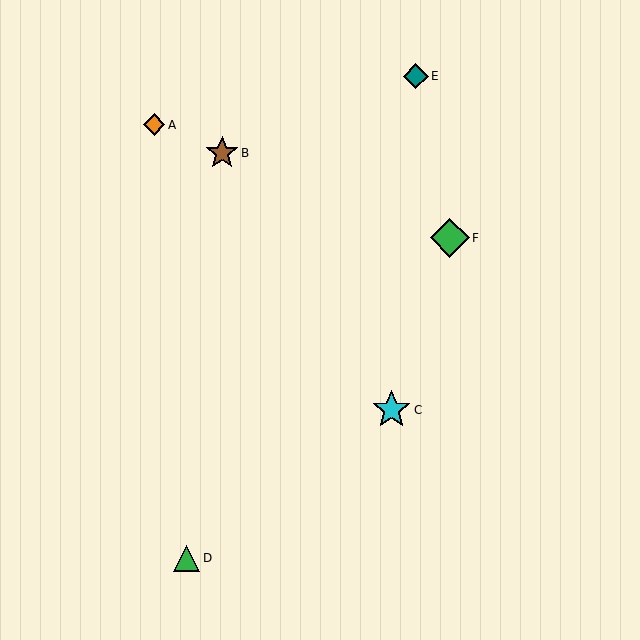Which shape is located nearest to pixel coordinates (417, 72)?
The teal diamond (labeled E) at (416, 76) is nearest to that location.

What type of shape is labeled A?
Shape A is an orange diamond.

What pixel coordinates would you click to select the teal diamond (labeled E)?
Click at (416, 76) to select the teal diamond E.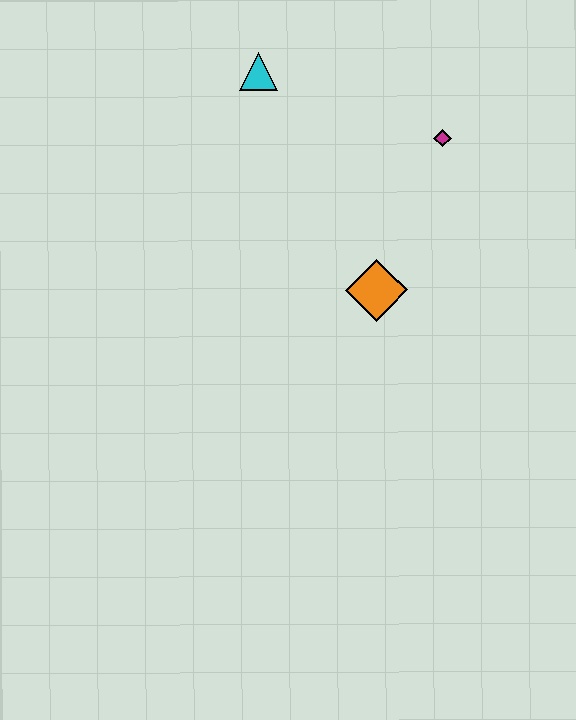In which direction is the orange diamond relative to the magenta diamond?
The orange diamond is below the magenta diamond.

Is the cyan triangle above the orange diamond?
Yes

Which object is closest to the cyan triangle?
The magenta diamond is closest to the cyan triangle.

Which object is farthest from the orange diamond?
The cyan triangle is farthest from the orange diamond.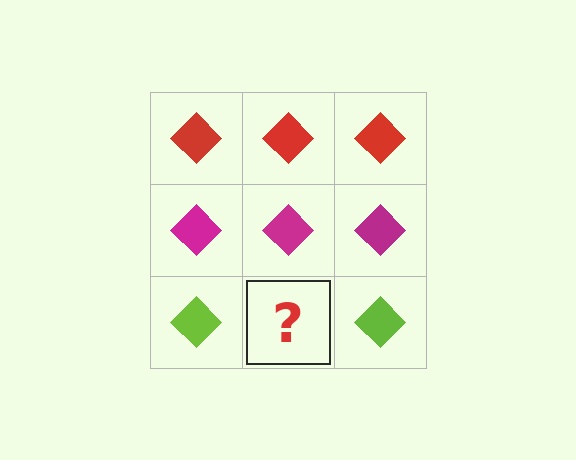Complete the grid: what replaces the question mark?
The question mark should be replaced with a lime diamond.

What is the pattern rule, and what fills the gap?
The rule is that each row has a consistent color. The gap should be filled with a lime diamond.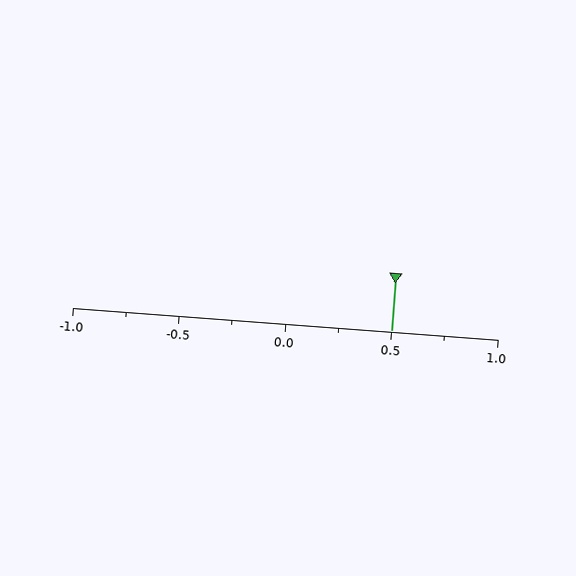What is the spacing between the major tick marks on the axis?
The major ticks are spaced 0.5 apart.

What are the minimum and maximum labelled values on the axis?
The axis runs from -1.0 to 1.0.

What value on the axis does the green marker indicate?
The marker indicates approximately 0.5.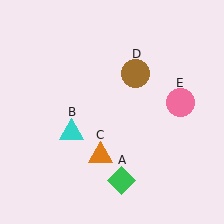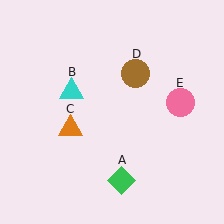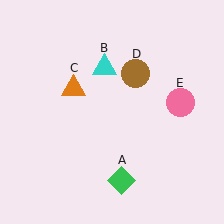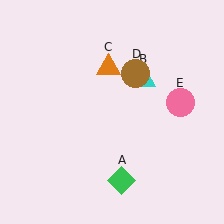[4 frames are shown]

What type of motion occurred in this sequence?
The cyan triangle (object B), orange triangle (object C) rotated clockwise around the center of the scene.